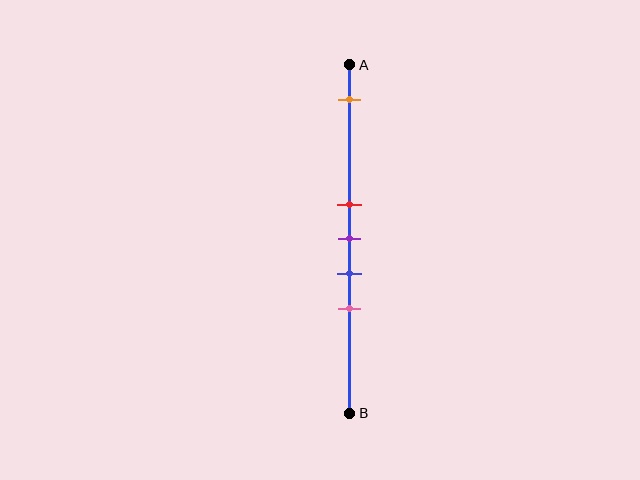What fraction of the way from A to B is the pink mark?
The pink mark is approximately 70% (0.7) of the way from A to B.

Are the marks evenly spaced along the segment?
No, the marks are not evenly spaced.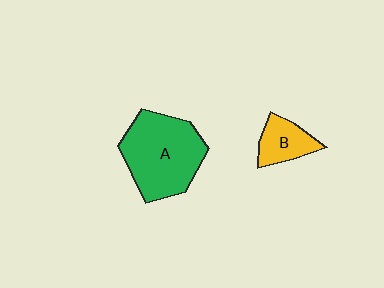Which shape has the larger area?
Shape A (green).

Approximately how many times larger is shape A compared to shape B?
Approximately 2.5 times.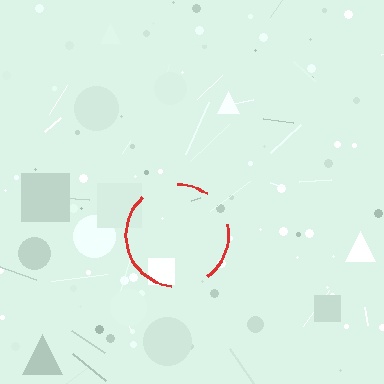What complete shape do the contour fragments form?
The contour fragments form a circle.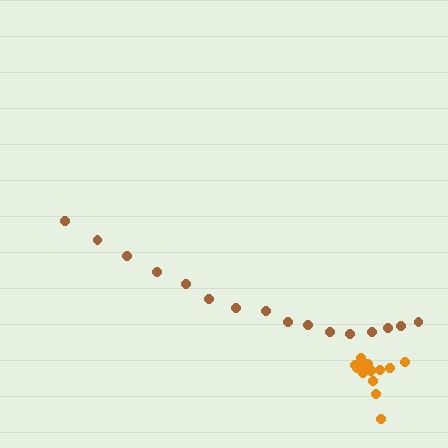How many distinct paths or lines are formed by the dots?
There are 2 distinct paths.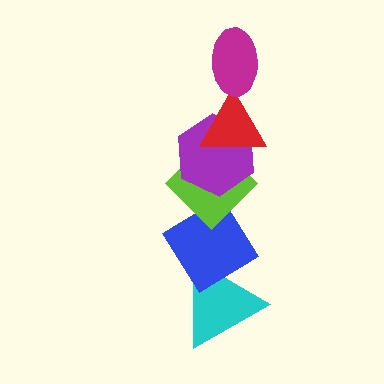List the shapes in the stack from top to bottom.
From top to bottom: the magenta ellipse, the red triangle, the purple hexagon, the lime diamond, the blue diamond, the cyan triangle.